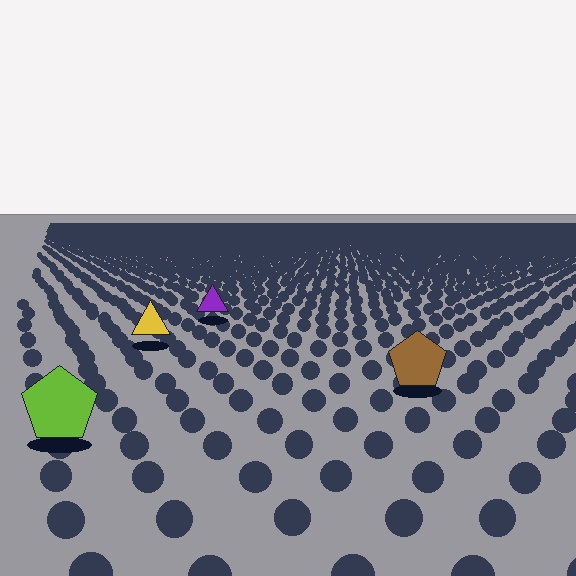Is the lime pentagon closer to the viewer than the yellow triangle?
Yes. The lime pentagon is closer — you can tell from the texture gradient: the ground texture is coarser near it.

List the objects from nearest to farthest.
From nearest to farthest: the lime pentagon, the brown pentagon, the yellow triangle, the purple triangle.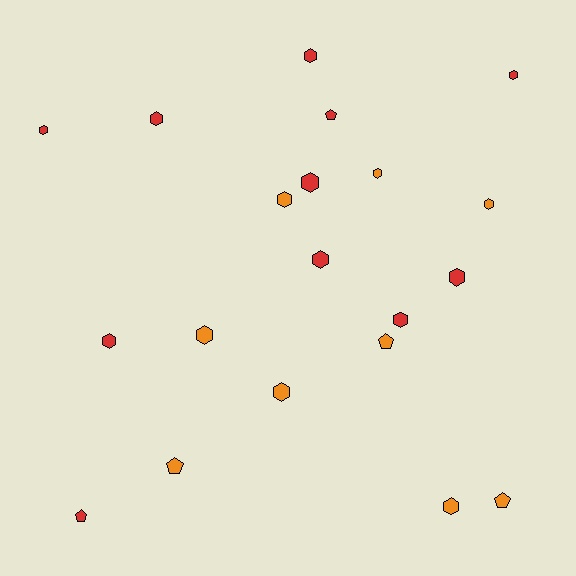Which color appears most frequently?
Red, with 11 objects.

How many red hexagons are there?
There are 9 red hexagons.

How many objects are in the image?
There are 20 objects.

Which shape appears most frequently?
Hexagon, with 15 objects.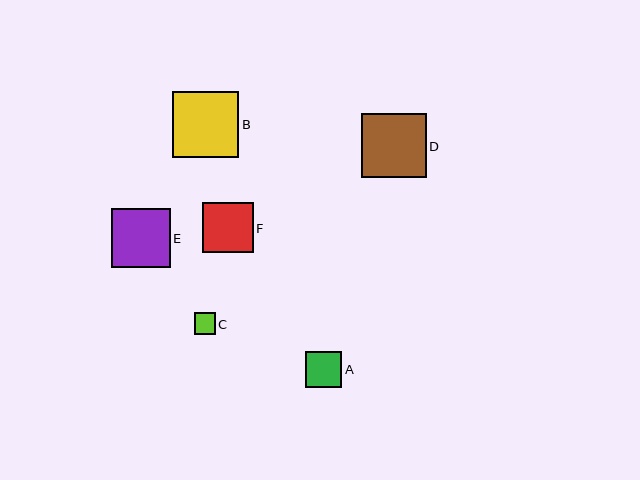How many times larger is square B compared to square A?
Square B is approximately 1.8 times the size of square A.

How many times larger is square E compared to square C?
Square E is approximately 2.8 times the size of square C.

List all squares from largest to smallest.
From largest to smallest: B, D, E, F, A, C.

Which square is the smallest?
Square C is the smallest with a size of approximately 21 pixels.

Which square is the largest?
Square B is the largest with a size of approximately 66 pixels.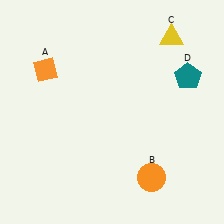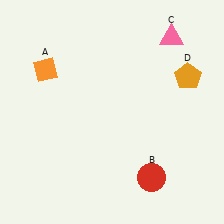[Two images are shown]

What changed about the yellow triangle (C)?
In Image 1, C is yellow. In Image 2, it changed to pink.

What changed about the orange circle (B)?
In Image 1, B is orange. In Image 2, it changed to red.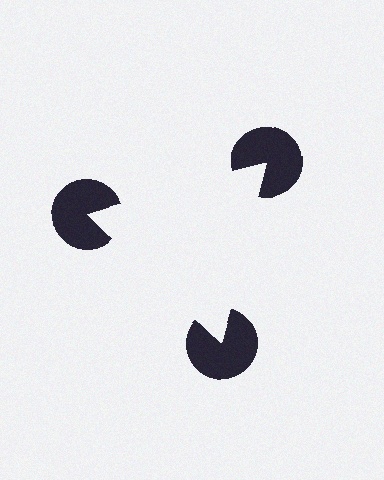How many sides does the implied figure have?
3 sides.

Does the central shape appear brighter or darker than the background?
It typically appears slightly brighter than the background, even though no actual brightness change is drawn.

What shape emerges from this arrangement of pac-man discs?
An illusory triangle — its edges are inferred from the aligned wedge cuts in the pac-man discs, not physically drawn.